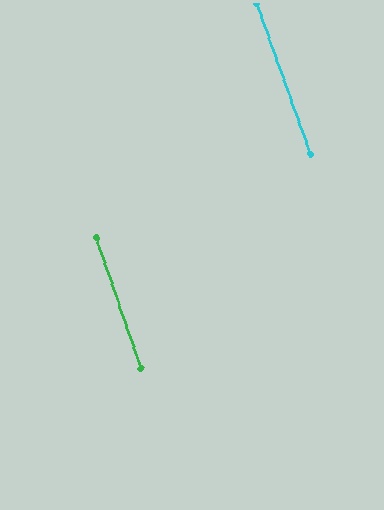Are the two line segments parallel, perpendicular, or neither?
Parallel — their directions differ by only 0.9°.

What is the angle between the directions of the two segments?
Approximately 1 degree.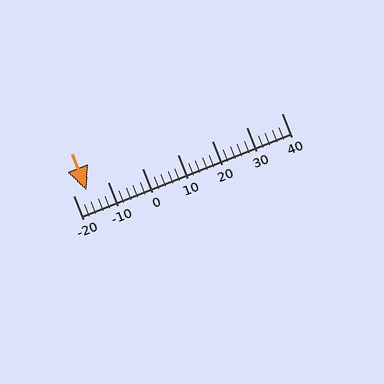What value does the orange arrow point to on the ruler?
The orange arrow points to approximately -16.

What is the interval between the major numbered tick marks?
The major tick marks are spaced 10 units apart.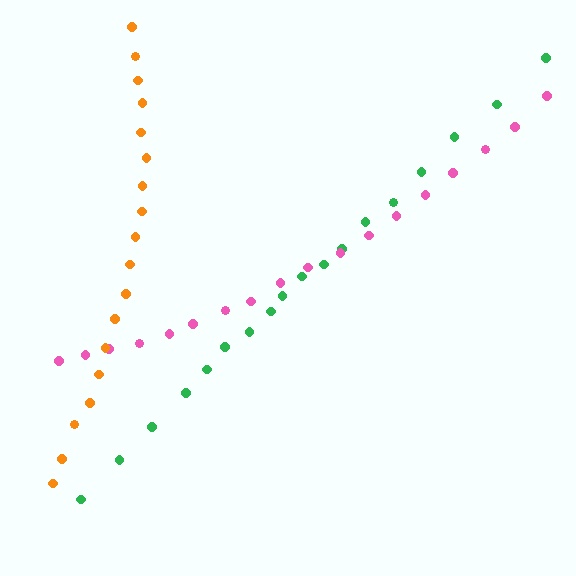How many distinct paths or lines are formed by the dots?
There are 3 distinct paths.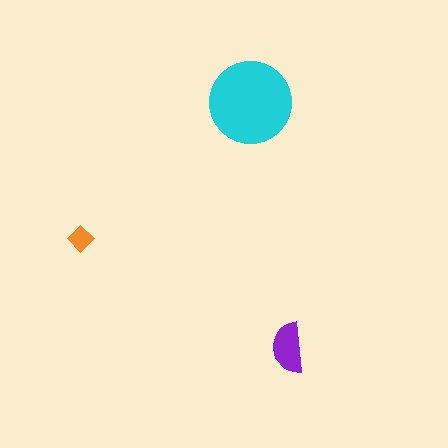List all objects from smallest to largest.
The orange diamond, the purple semicircle, the cyan circle.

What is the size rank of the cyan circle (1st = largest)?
1st.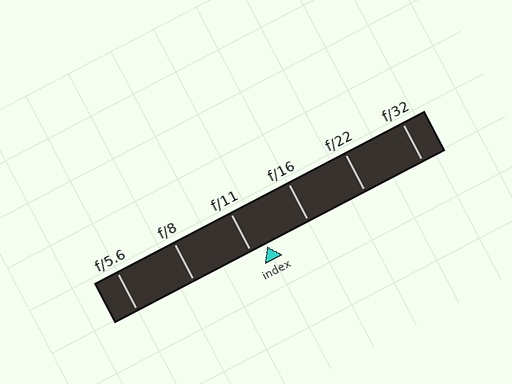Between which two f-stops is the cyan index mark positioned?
The index mark is between f/11 and f/16.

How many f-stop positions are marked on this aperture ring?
There are 6 f-stop positions marked.